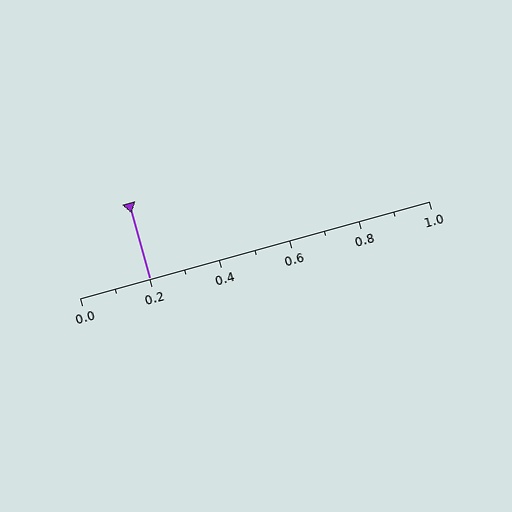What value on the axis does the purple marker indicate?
The marker indicates approximately 0.2.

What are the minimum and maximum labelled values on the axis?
The axis runs from 0.0 to 1.0.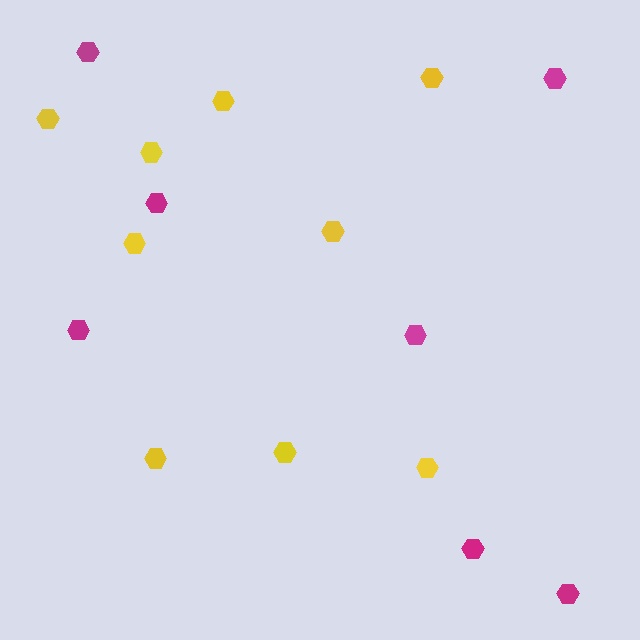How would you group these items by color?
There are 2 groups: one group of yellow hexagons (9) and one group of magenta hexagons (7).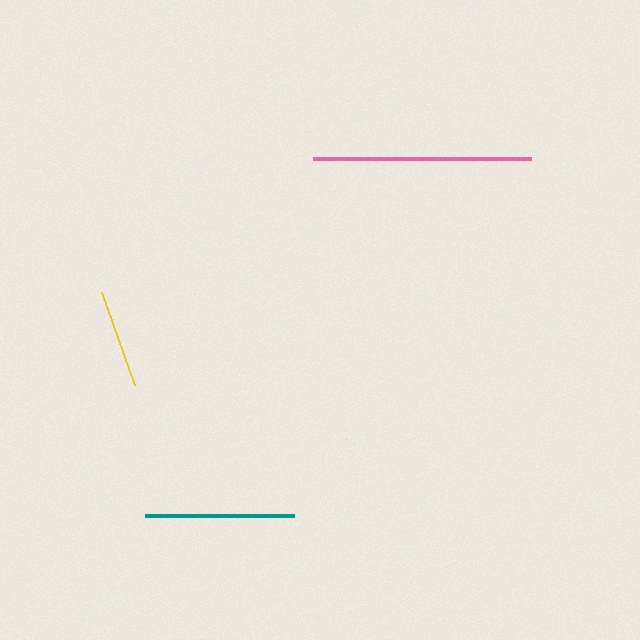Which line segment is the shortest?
The yellow line is the shortest at approximately 99 pixels.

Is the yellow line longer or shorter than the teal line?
The teal line is longer than the yellow line.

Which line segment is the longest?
The pink line is the longest at approximately 218 pixels.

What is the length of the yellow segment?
The yellow segment is approximately 99 pixels long.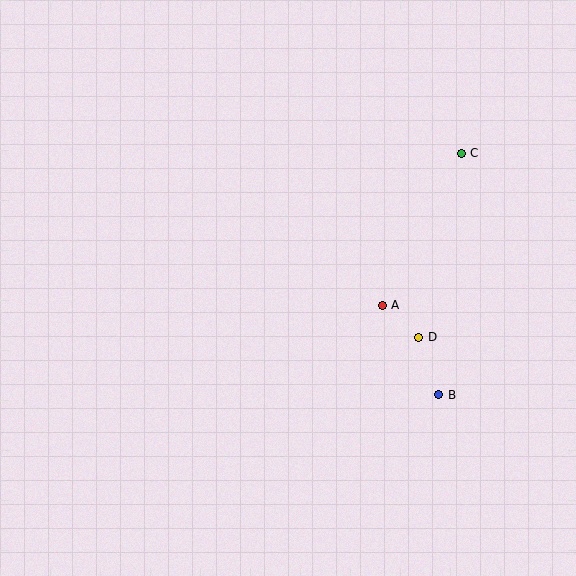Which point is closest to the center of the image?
Point A at (382, 305) is closest to the center.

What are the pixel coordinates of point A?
Point A is at (382, 305).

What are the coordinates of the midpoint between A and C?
The midpoint between A and C is at (422, 229).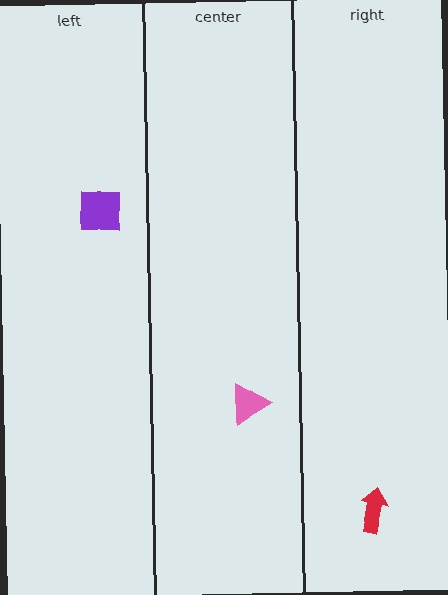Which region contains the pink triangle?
The center region.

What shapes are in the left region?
The purple square.